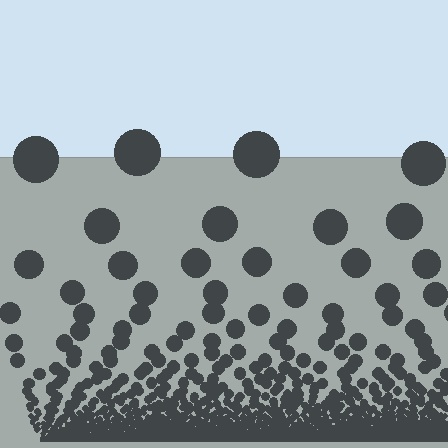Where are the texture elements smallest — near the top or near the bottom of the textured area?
Near the bottom.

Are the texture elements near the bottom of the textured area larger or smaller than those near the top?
Smaller. The gradient is inverted — elements near the bottom are smaller and denser.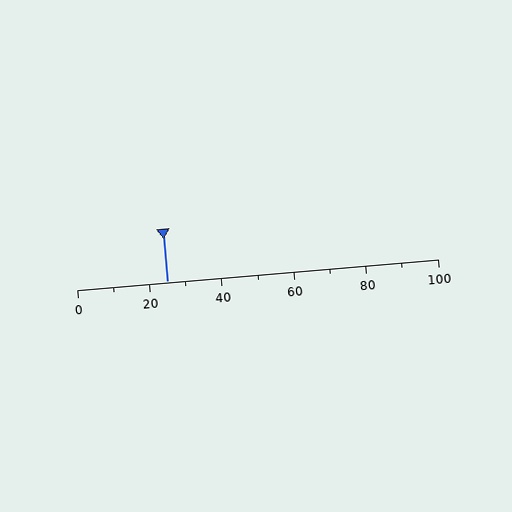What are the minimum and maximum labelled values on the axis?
The axis runs from 0 to 100.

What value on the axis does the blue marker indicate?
The marker indicates approximately 25.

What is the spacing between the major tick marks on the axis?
The major ticks are spaced 20 apart.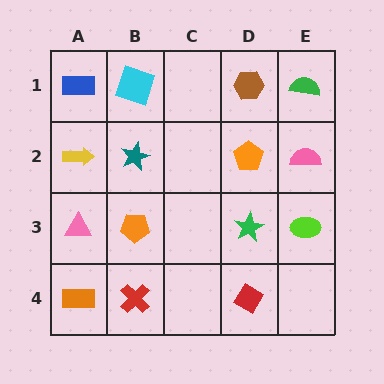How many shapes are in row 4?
3 shapes.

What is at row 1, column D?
A brown hexagon.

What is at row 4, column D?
A red diamond.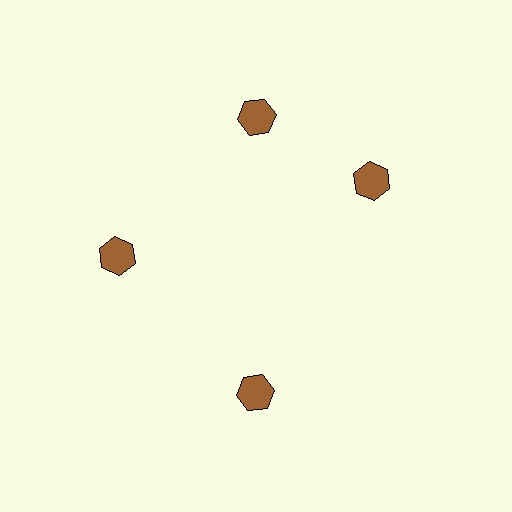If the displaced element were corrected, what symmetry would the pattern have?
It would have 4-fold rotational symmetry — the pattern would map onto itself every 90 degrees.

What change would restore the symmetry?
The symmetry would be restored by rotating it back into even spacing with its neighbors so that all 4 hexagons sit at equal angles and equal distance from the center.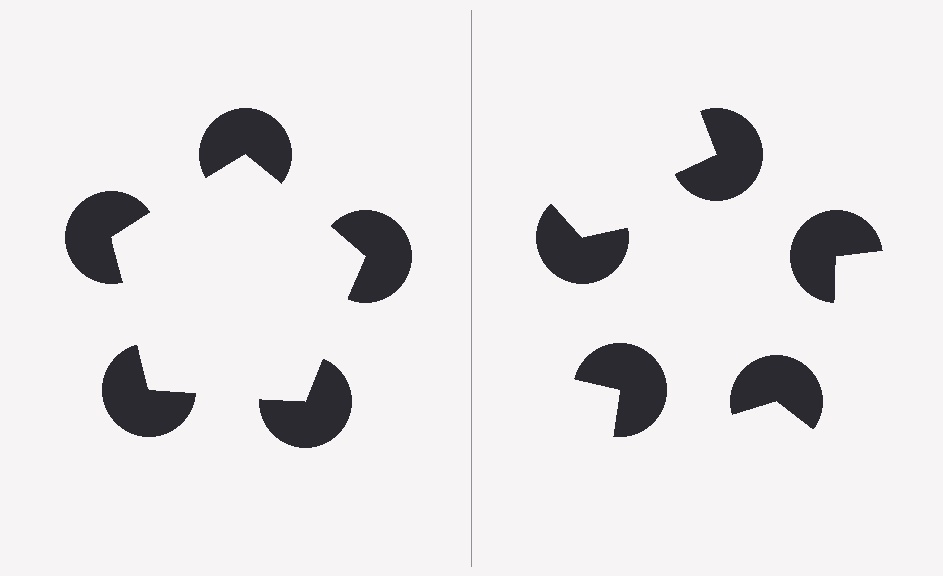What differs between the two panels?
The pac-man discs are positioned identically on both sides; only the wedge orientations differ. On the left they align to a pentagon; on the right they are misaligned.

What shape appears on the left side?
An illusory pentagon.